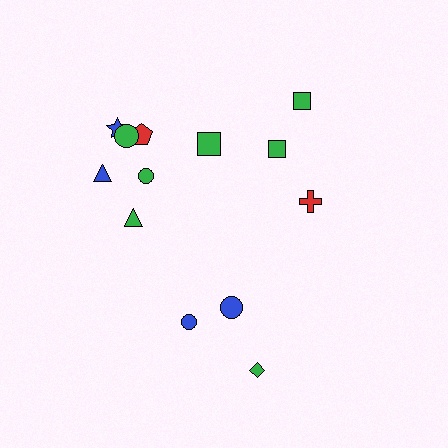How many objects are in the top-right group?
There are 4 objects.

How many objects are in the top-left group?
There are 6 objects.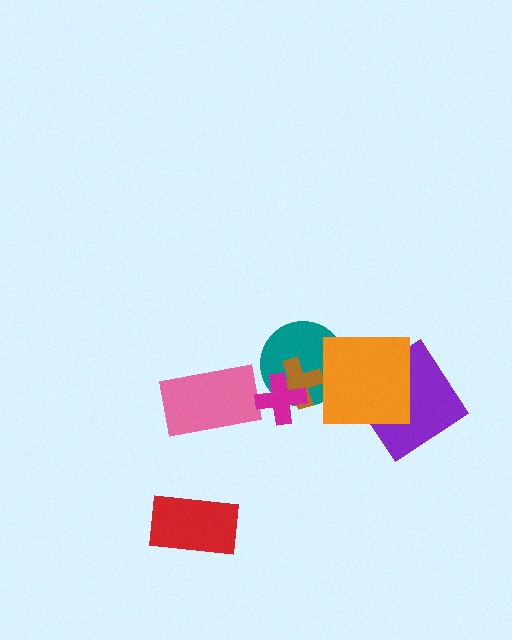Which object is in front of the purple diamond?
The orange square is in front of the purple diamond.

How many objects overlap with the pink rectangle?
0 objects overlap with the pink rectangle.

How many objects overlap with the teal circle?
3 objects overlap with the teal circle.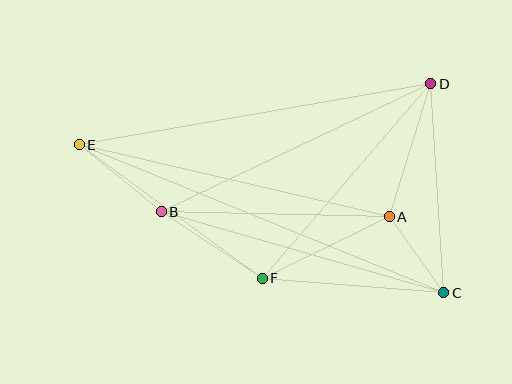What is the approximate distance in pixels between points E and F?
The distance between E and F is approximately 227 pixels.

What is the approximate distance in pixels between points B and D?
The distance between B and D is approximately 298 pixels.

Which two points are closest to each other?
Points A and C are closest to each other.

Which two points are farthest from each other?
Points C and E are farthest from each other.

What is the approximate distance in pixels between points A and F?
The distance between A and F is approximately 141 pixels.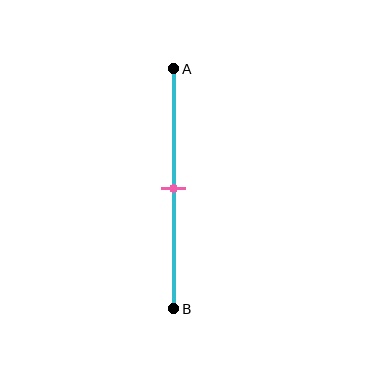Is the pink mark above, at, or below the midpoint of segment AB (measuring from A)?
The pink mark is approximately at the midpoint of segment AB.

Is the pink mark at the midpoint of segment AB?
Yes, the mark is approximately at the midpoint.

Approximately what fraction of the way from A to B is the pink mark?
The pink mark is approximately 50% of the way from A to B.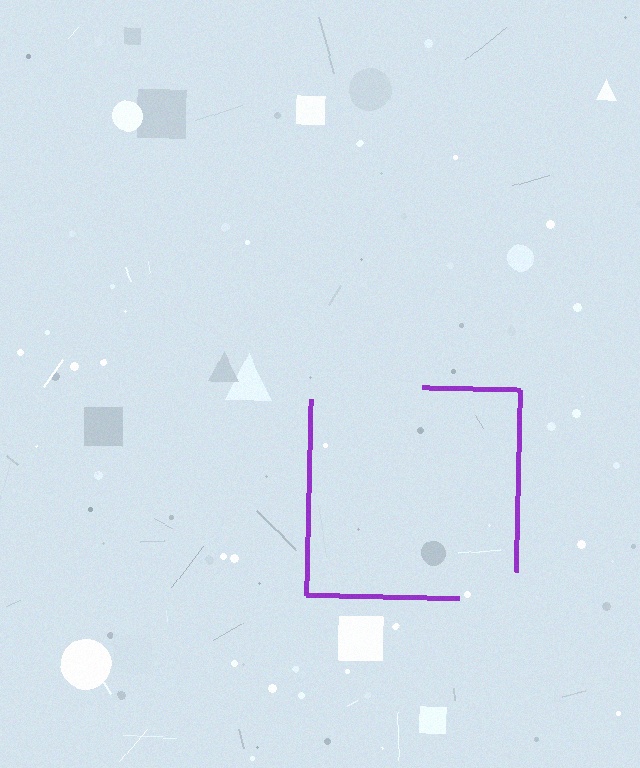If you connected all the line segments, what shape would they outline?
They would outline a square.